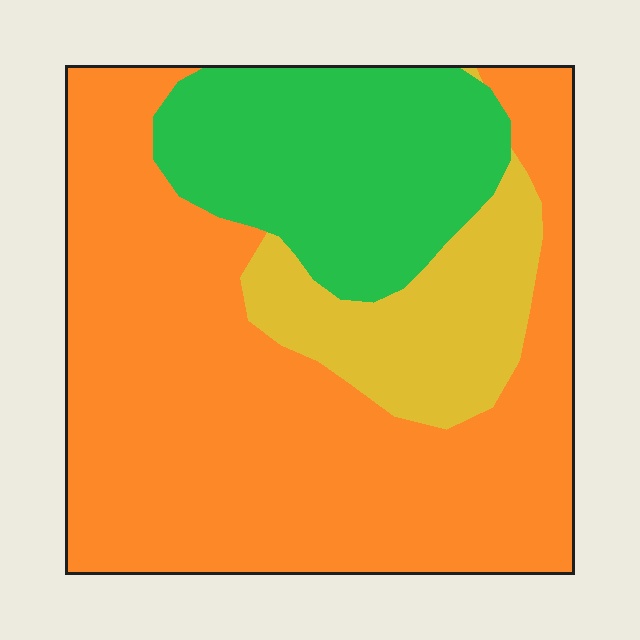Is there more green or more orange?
Orange.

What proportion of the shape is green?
Green covers roughly 25% of the shape.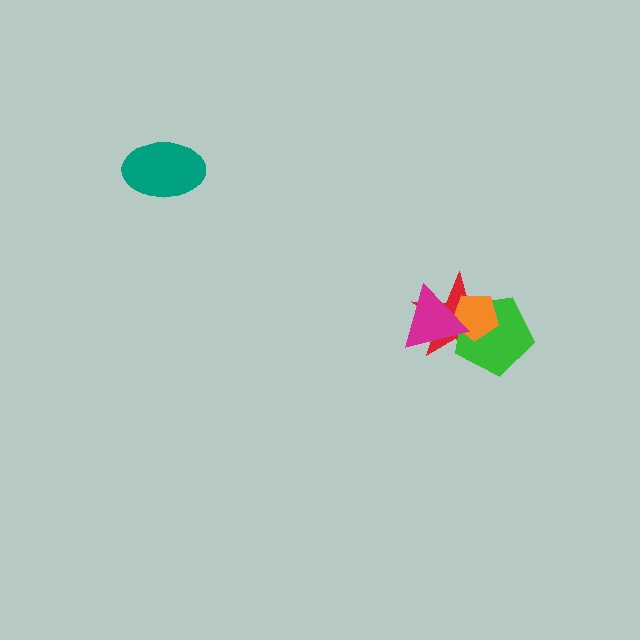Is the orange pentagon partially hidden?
Yes, it is partially covered by another shape.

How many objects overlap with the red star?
3 objects overlap with the red star.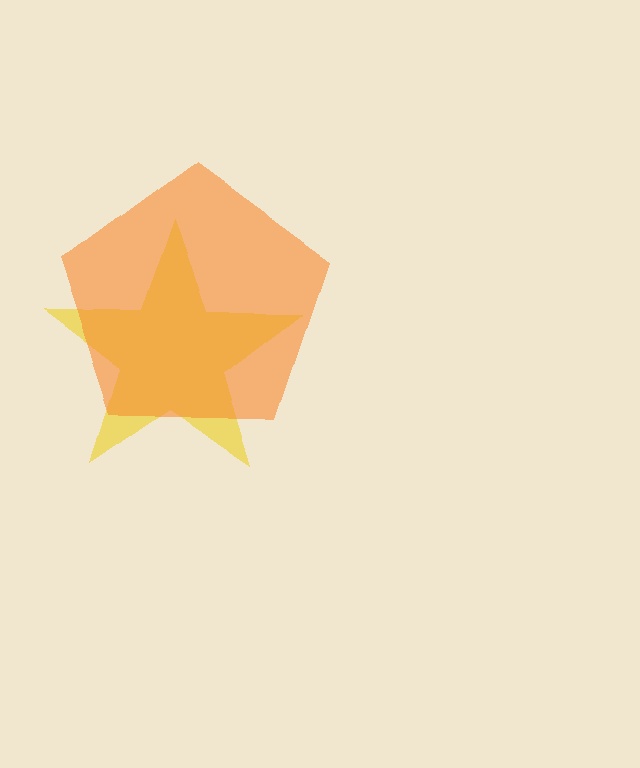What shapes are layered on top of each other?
The layered shapes are: a yellow star, an orange pentagon.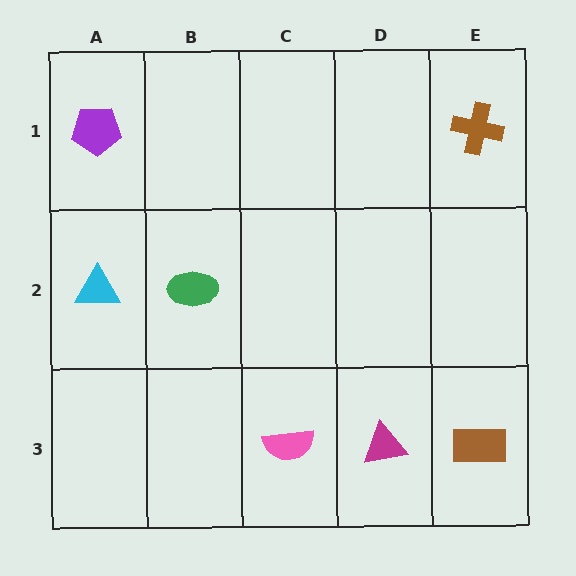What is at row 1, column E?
A brown cross.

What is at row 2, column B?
A green ellipse.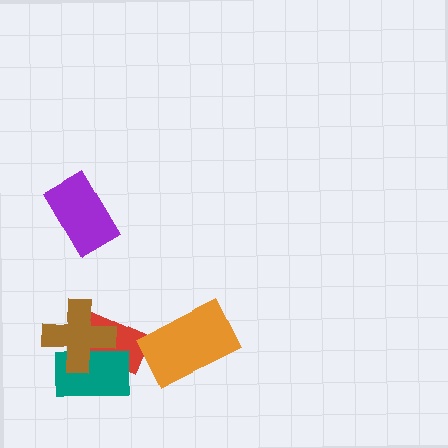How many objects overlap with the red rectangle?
2 objects overlap with the red rectangle.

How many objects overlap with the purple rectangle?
0 objects overlap with the purple rectangle.